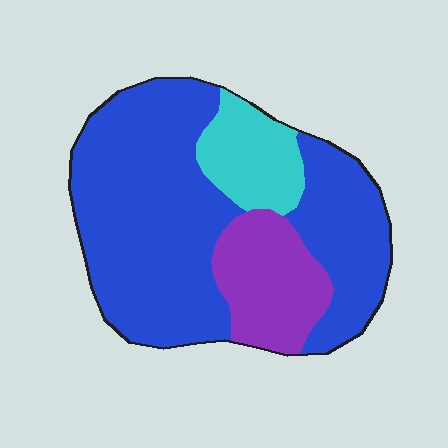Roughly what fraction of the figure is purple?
Purple covers about 20% of the figure.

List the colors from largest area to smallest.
From largest to smallest: blue, purple, cyan.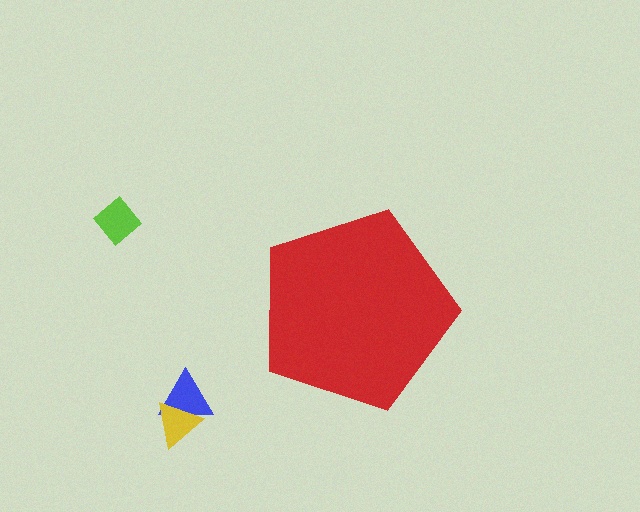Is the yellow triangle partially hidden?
No, the yellow triangle is fully visible.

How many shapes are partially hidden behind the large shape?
0 shapes are partially hidden.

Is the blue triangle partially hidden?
No, the blue triangle is fully visible.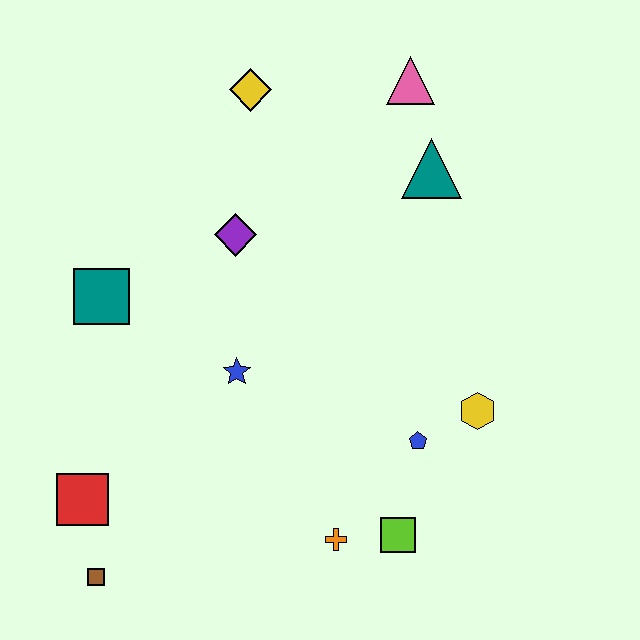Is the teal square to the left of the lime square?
Yes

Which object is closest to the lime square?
The orange cross is closest to the lime square.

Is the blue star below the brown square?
No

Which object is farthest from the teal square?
The yellow hexagon is farthest from the teal square.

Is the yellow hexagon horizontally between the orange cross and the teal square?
No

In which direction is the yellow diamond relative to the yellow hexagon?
The yellow diamond is above the yellow hexagon.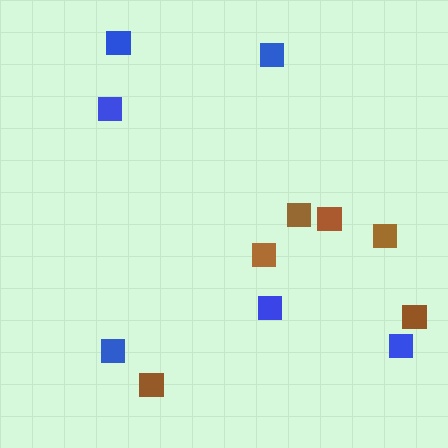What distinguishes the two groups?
There are 2 groups: one group of brown squares (6) and one group of blue squares (6).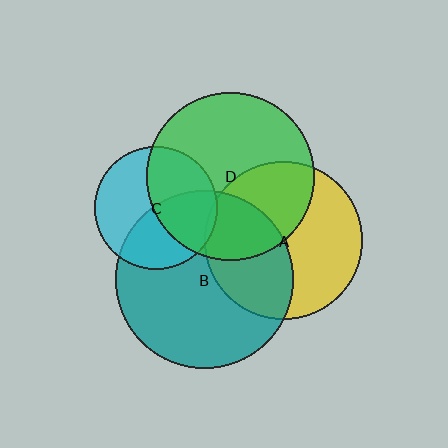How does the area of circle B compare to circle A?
Approximately 1.3 times.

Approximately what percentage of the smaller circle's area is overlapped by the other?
Approximately 30%.